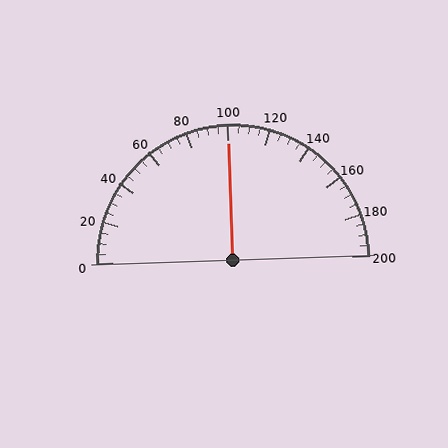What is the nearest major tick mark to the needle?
The nearest major tick mark is 100.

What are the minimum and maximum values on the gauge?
The gauge ranges from 0 to 200.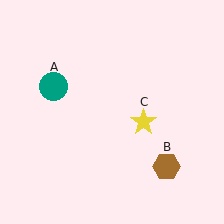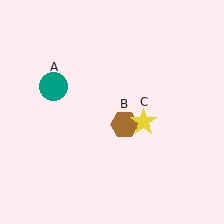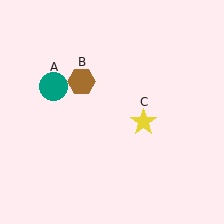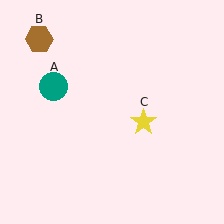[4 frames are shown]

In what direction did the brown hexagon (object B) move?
The brown hexagon (object B) moved up and to the left.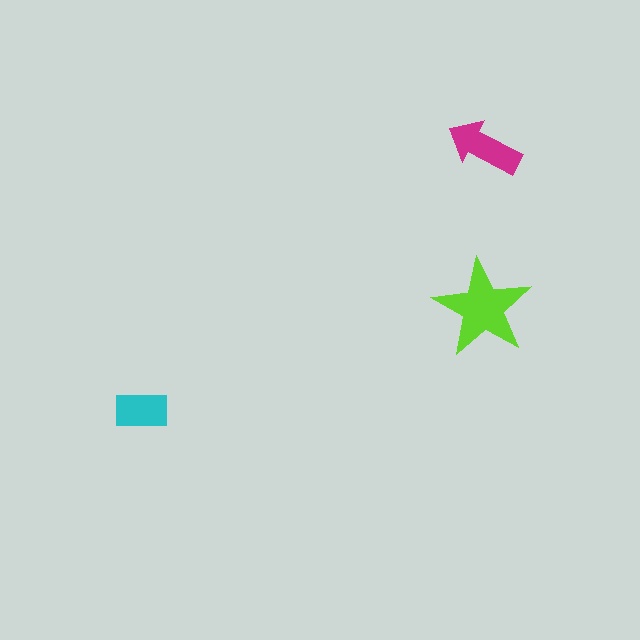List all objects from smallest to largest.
The cyan rectangle, the magenta arrow, the lime star.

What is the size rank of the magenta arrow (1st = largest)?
2nd.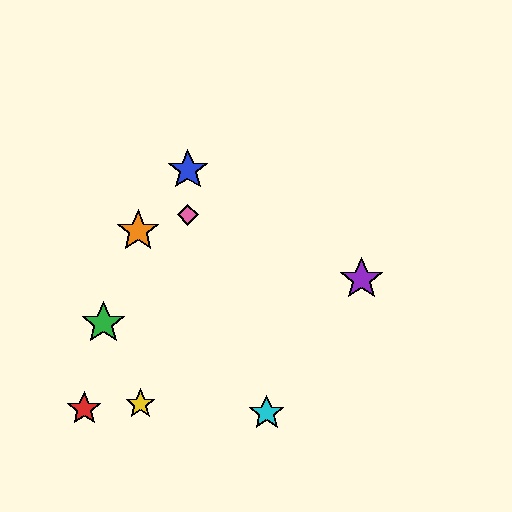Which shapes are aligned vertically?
The blue star, the pink diamond are aligned vertically.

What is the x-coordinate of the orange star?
The orange star is at x≈138.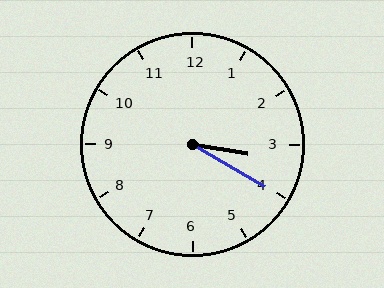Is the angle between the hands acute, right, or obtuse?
It is acute.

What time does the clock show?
3:20.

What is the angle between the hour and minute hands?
Approximately 20 degrees.